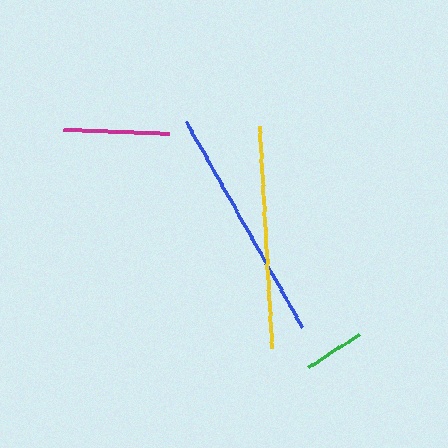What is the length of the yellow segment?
The yellow segment is approximately 222 pixels long.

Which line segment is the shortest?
The green line is the shortest at approximately 61 pixels.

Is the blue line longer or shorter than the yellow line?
The blue line is longer than the yellow line.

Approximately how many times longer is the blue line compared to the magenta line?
The blue line is approximately 2.2 times the length of the magenta line.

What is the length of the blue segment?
The blue segment is approximately 236 pixels long.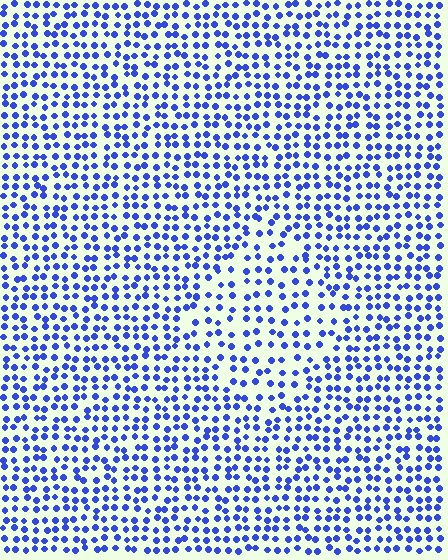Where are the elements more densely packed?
The elements are more densely packed outside the diamond boundary.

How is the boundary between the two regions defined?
The boundary is defined by a change in element density (approximately 1.6x ratio). All elements are the same color, size, and shape.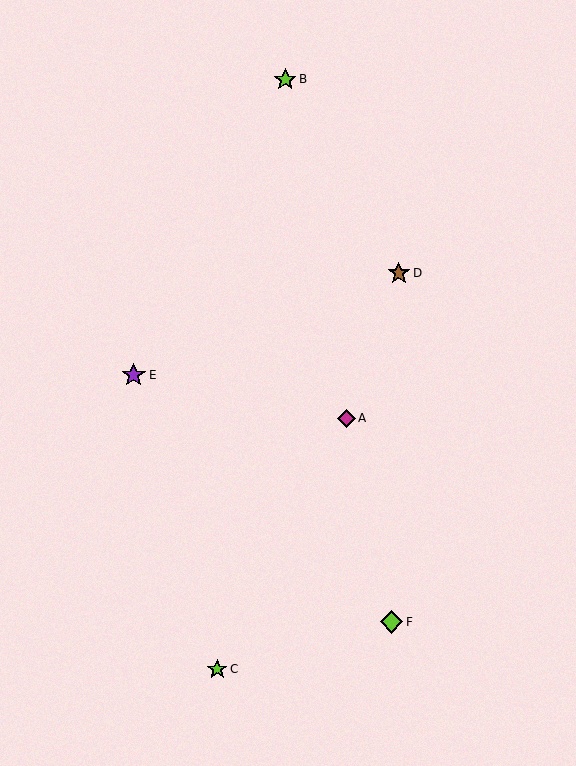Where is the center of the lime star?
The center of the lime star is at (285, 79).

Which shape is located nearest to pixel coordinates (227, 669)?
The lime star (labeled C) at (217, 669) is nearest to that location.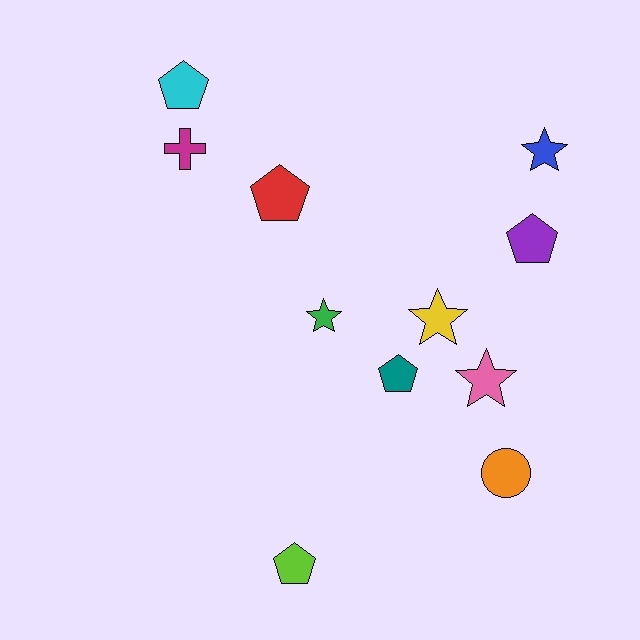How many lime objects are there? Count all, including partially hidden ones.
There is 1 lime object.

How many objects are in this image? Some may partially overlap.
There are 11 objects.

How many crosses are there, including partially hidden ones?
There is 1 cross.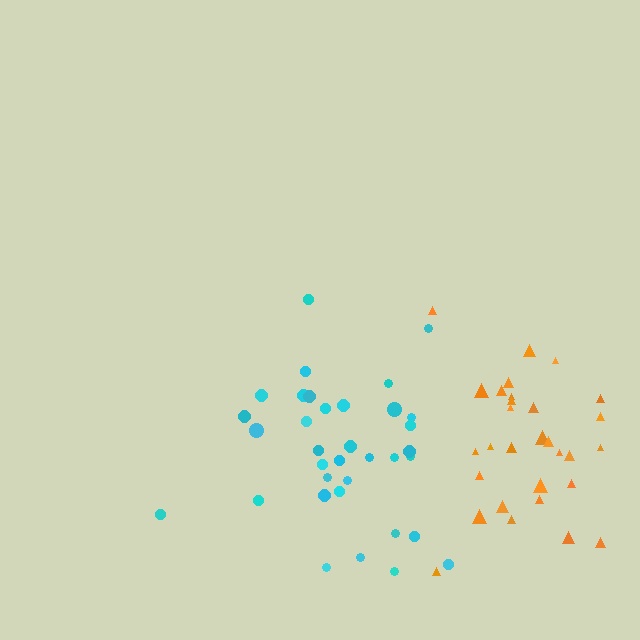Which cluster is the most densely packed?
Orange.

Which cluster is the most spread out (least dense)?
Cyan.